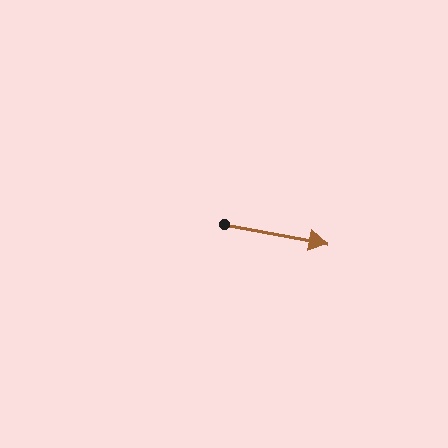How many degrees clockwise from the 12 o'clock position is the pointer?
Approximately 100 degrees.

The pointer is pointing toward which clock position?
Roughly 3 o'clock.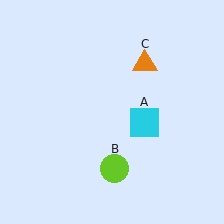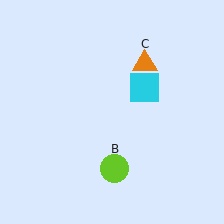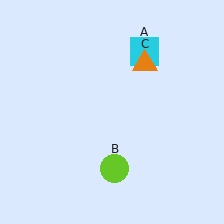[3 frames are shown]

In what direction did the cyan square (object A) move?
The cyan square (object A) moved up.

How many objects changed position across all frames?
1 object changed position: cyan square (object A).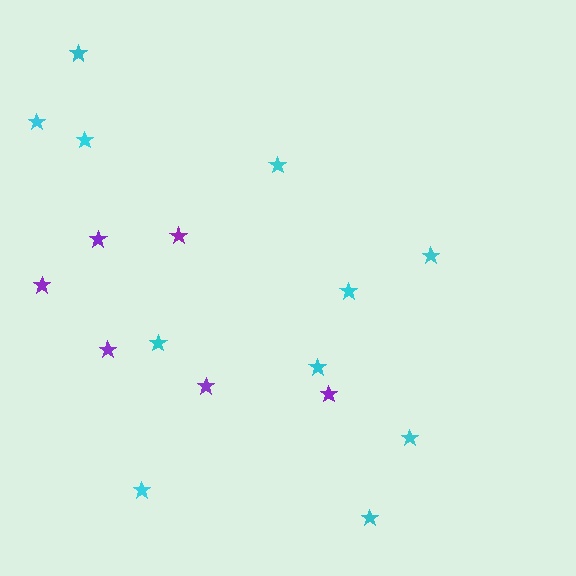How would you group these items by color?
There are 2 groups: one group of cyan stars (11) and one group of purple stars (6).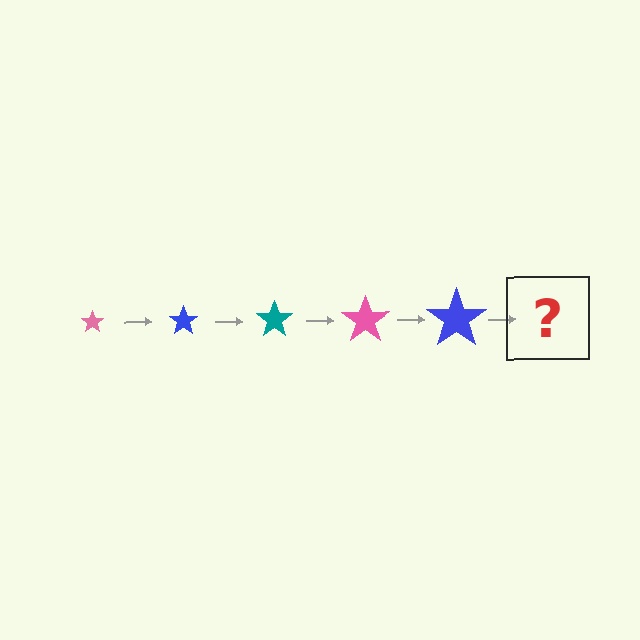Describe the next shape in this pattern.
It should be a teal star, larger than the previous one.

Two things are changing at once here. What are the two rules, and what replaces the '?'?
The two rules are that the star grows larger each step and the color cycles through pink, blue, and teal. The '?' should be a teal star, larger than the previous one.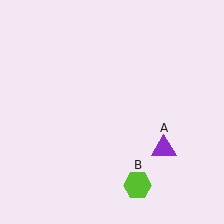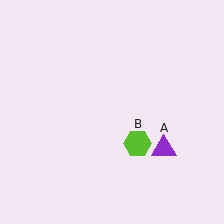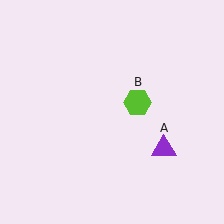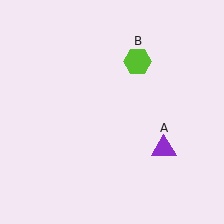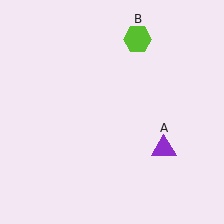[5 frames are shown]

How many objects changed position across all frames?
1 object changed position: lime hexagon (object B).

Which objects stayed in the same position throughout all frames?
Purple triangle (object A) remained stationary.